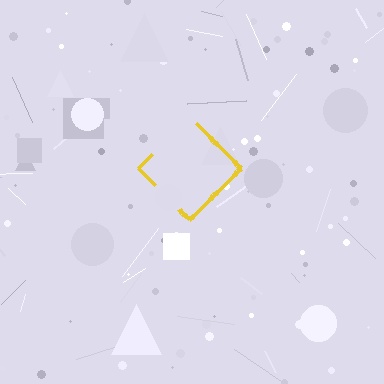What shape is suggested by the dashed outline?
The dashed outline suggests a diamond.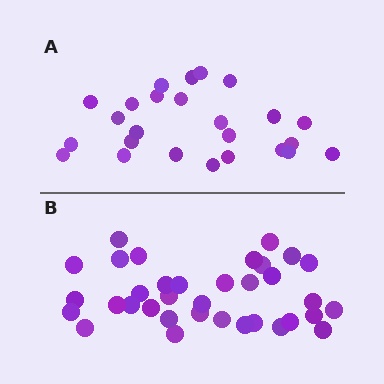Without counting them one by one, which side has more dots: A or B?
Region B (the bottom region) has more dots.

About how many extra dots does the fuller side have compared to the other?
Region B has roughly 10 or so more dots than region A.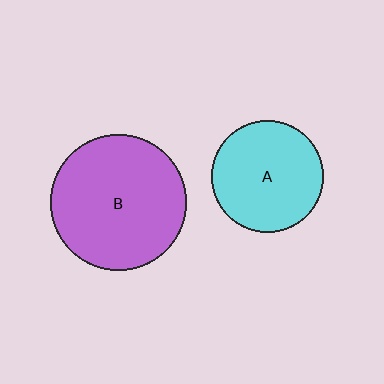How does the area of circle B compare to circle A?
Approximately 1.5 times.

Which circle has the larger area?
Circle B (purple).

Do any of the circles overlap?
No, none of the circles overlap.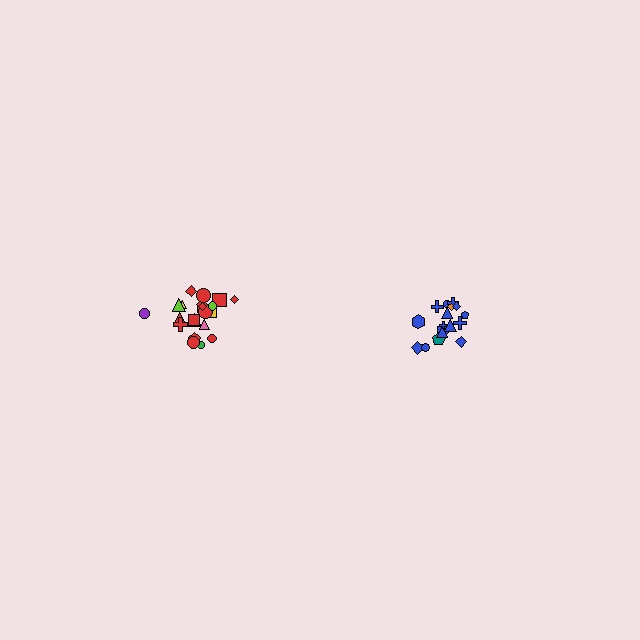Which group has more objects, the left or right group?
The left group.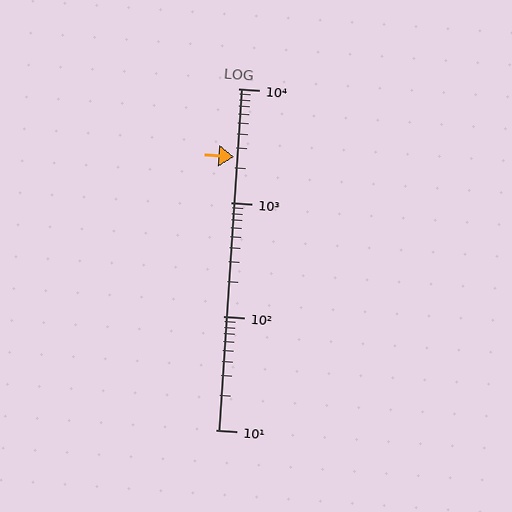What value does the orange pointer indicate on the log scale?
The pointer indicates approximately 2500.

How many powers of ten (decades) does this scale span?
The scale spans 3 decades, from 10 to 10000.